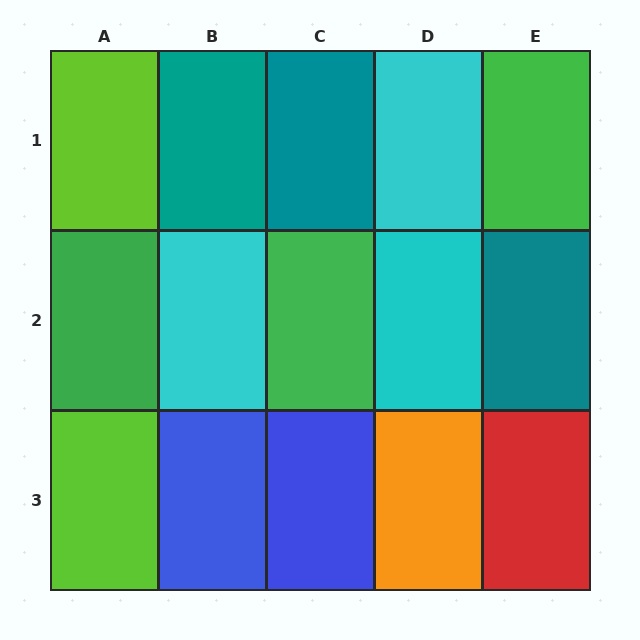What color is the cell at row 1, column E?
Green.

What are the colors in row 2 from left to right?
Green, cyan, green, cyan, teal.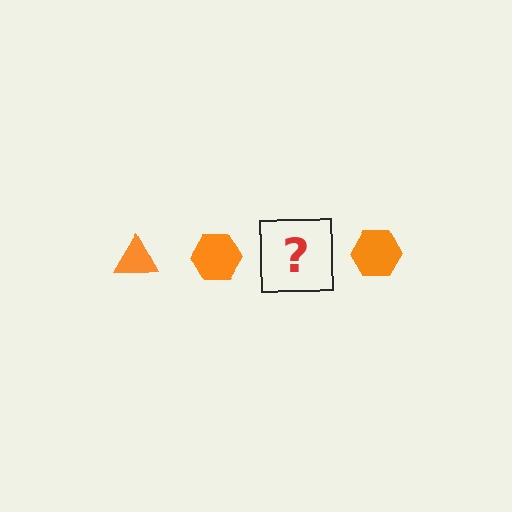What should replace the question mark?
The question mark should be replaced with an orange triangle.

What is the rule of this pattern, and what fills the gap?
The rule is that the pattern cycles through triangle, hexagon shapes in orange. The gap should be filled with an orange triangle.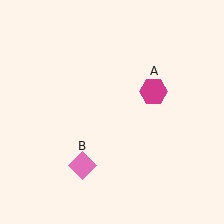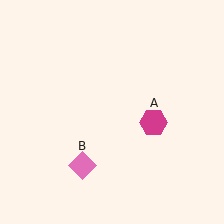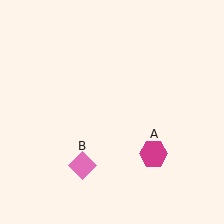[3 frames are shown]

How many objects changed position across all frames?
1 object changed position: magenta hexagon (object A).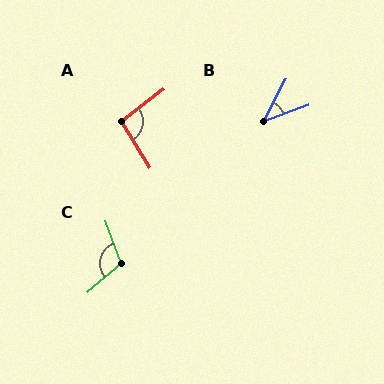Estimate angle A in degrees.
Approximately 96 degrees.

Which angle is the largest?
C, at approximately 110 degrees.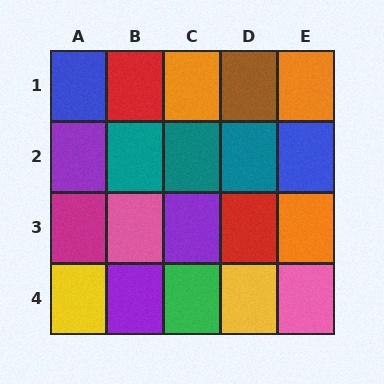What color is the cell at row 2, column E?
Blue.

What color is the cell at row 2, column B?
Teal.